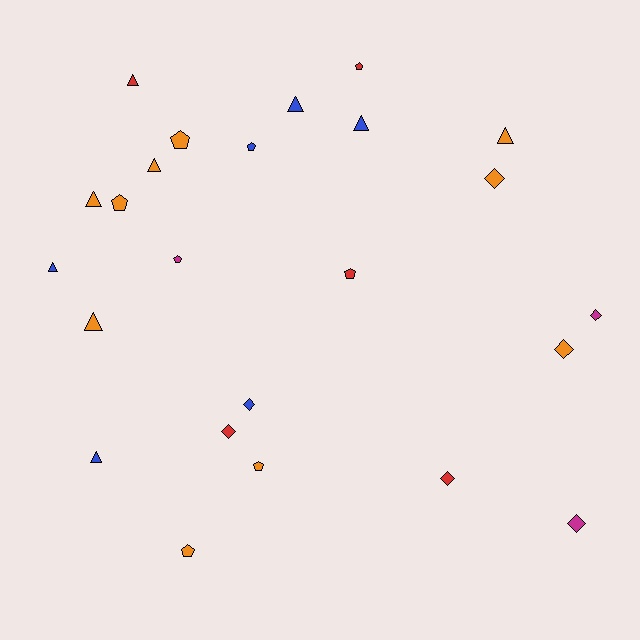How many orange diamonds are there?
There are 2 orange diamonds.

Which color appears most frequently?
Orange, with 10 objects.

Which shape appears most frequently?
Triangle, with 9 objects.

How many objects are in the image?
There are 24 objects.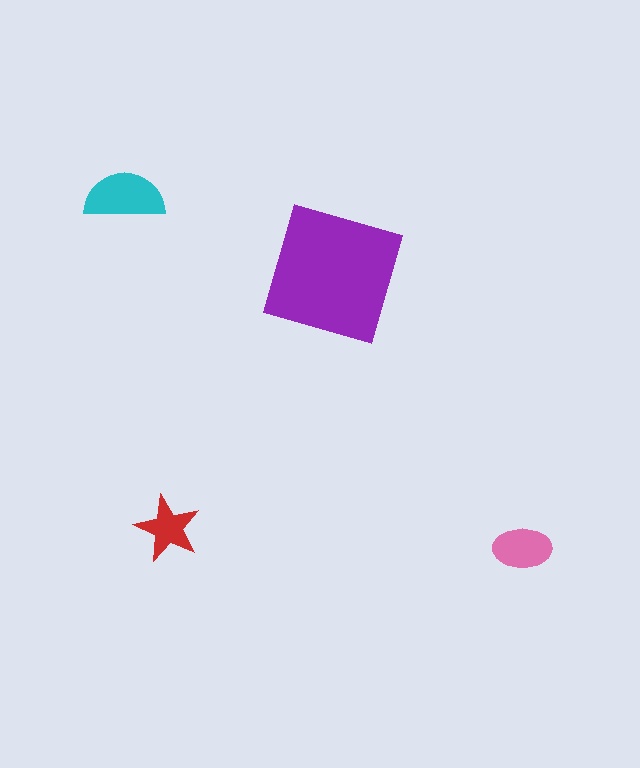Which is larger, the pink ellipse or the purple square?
The purple square.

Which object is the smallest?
The red star.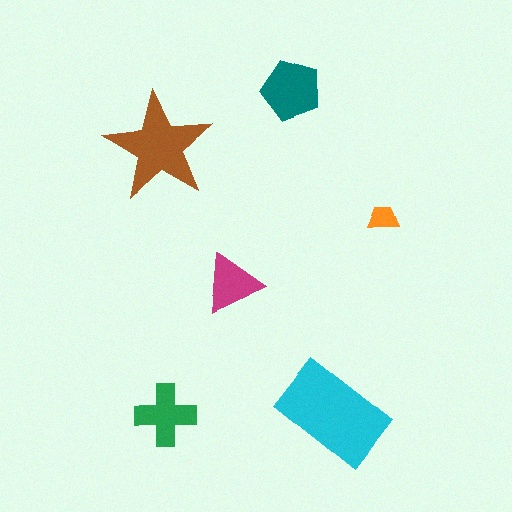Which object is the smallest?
The orange trapezoid.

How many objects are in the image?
There are 6 objects in the image.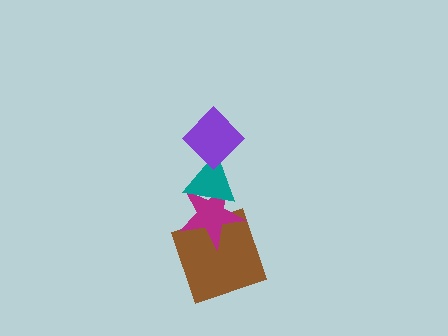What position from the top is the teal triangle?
The teal triangle is 2nd from the top.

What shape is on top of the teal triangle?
The purple diamond is on top of the teal triangle.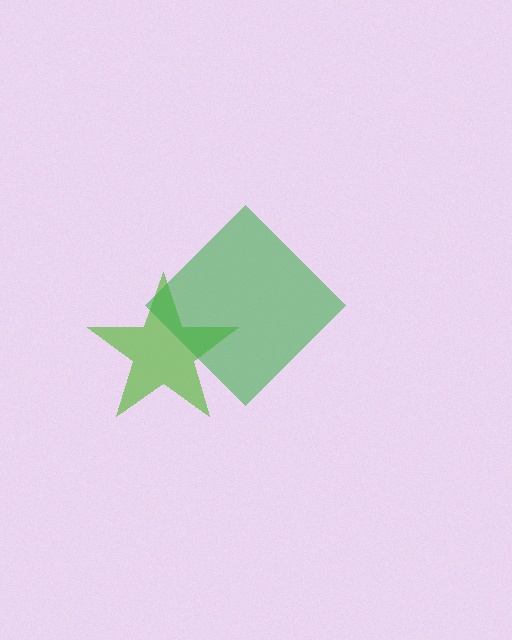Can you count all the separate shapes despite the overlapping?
Yes, there are 2 separate shapes.